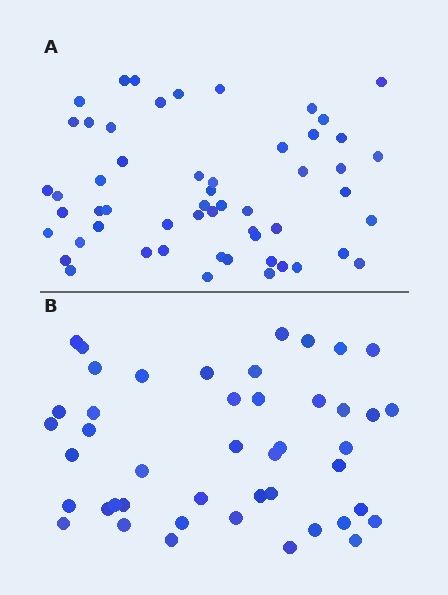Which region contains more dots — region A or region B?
Region A (the top region) has more dots.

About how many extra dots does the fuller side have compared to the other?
Region A has roughly 10 or so more dots than region B.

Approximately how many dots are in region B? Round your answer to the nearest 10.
About 40 dots. (The exact count is 45, which rounds to 40.)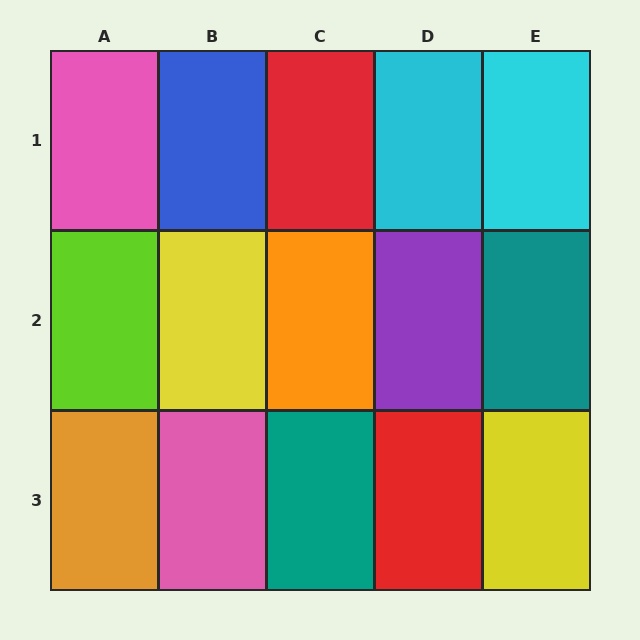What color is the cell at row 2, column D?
Purple.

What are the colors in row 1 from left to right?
Pink, blue, red, cyan, cyan.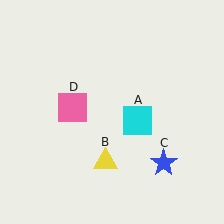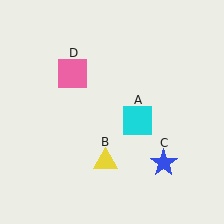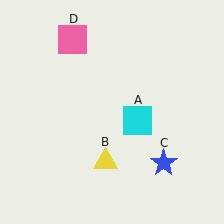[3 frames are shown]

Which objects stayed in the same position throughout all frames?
Cyan square (object A) and yellow triangle (object B) and blue star (object C) remained stationary.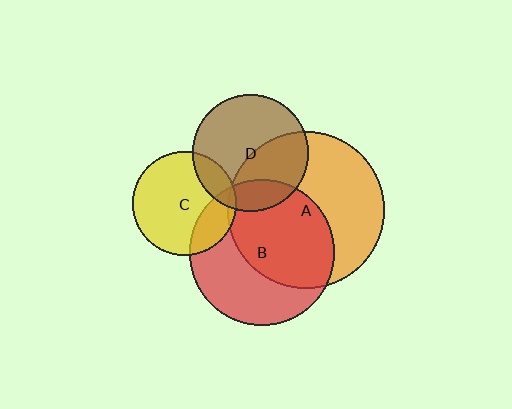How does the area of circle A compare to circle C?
Approximately 2.3 times.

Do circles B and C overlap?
Yes.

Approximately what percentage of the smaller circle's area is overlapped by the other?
Approximately 20%.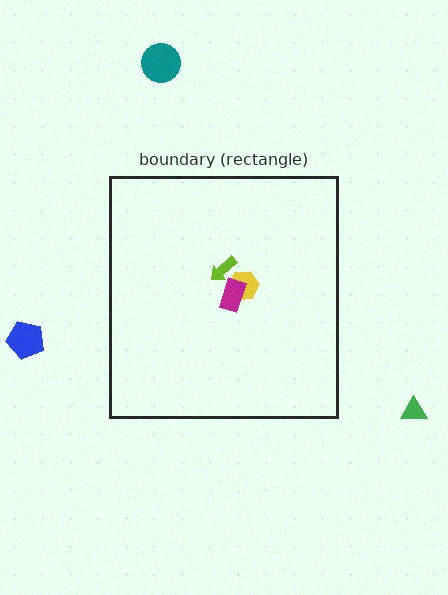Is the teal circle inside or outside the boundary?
Outside.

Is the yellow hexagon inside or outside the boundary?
Inside.